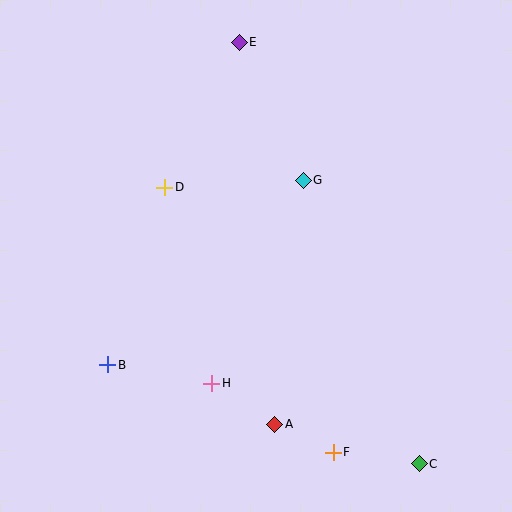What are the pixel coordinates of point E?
Point E is at (239, 42).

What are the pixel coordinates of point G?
Point G is at (303, 180).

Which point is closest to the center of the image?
Point G at (303, 180) is closest to the center.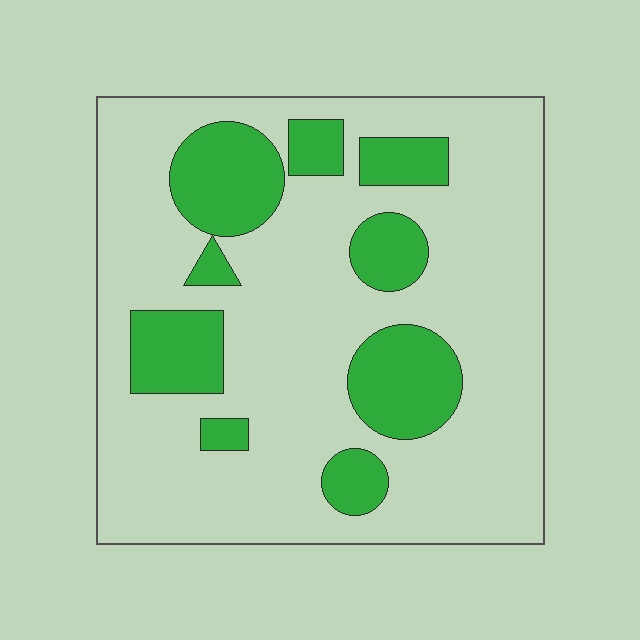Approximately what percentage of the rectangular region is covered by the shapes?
Approximately 25%.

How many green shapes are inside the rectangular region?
9.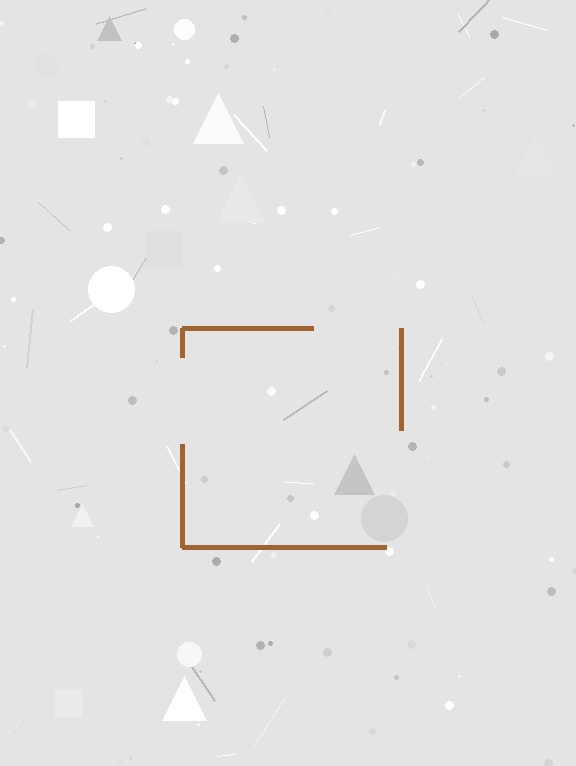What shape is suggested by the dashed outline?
The dashed outline suggests a square.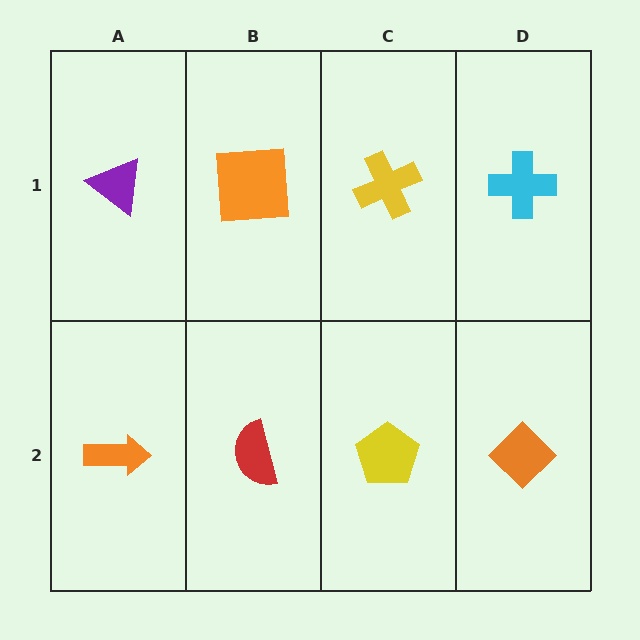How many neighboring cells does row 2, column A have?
2.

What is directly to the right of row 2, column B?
A yellow pentagon.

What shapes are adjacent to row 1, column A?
An orange arrow (row 2, column A), an orange square (row 1, column B).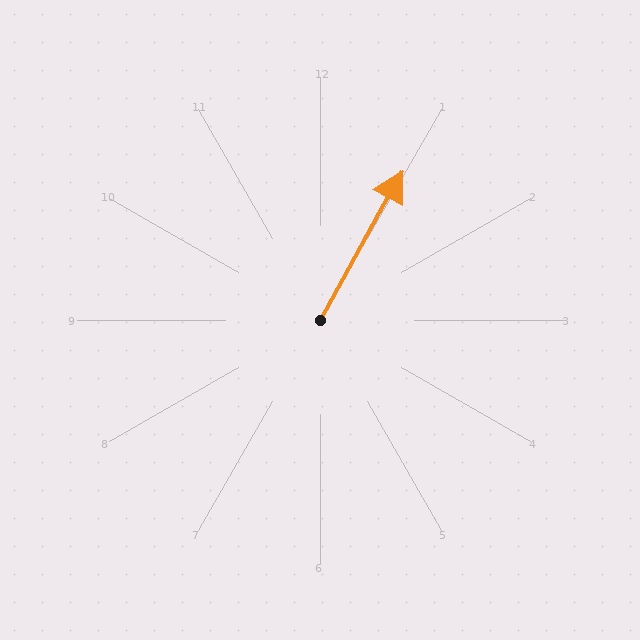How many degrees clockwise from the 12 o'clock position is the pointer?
Approximately 29 degrees.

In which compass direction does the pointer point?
Northeast.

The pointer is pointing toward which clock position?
Roughly 1 o'clock.